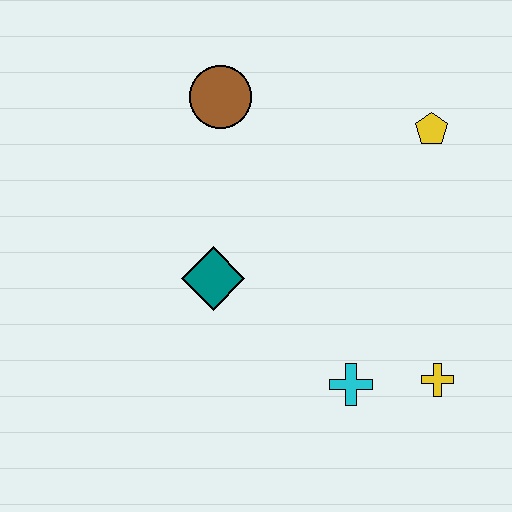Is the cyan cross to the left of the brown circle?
No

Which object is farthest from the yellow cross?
The brown circle is farthest from the yellow cross.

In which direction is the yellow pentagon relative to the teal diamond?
The yellow pentagon is to the right of the teal diamond.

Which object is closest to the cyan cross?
The yellow cross is closest to the cyan cross.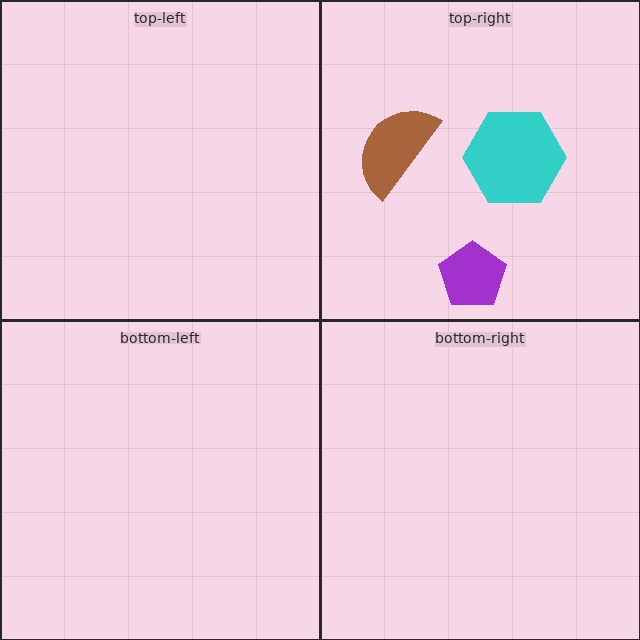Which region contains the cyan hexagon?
The top-right region.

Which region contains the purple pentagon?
The top-right region.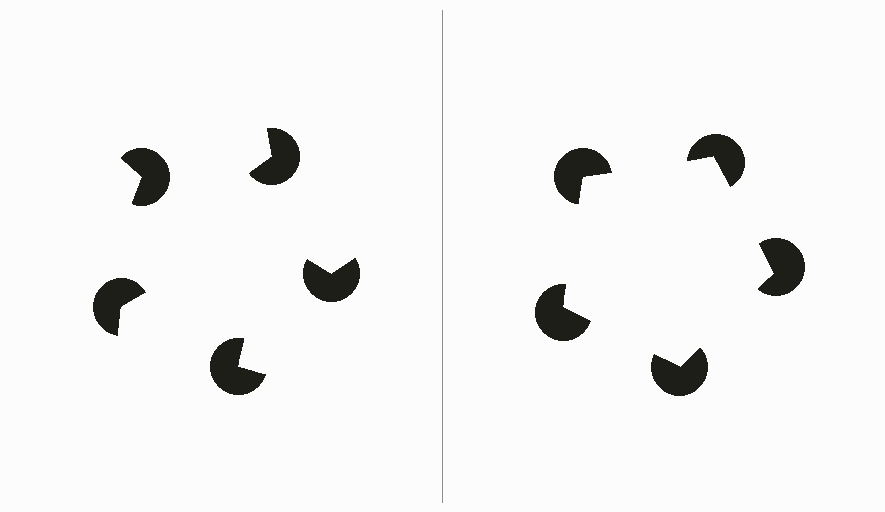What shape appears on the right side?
An illusory pentagon.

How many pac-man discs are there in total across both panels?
10 — 5 on each side.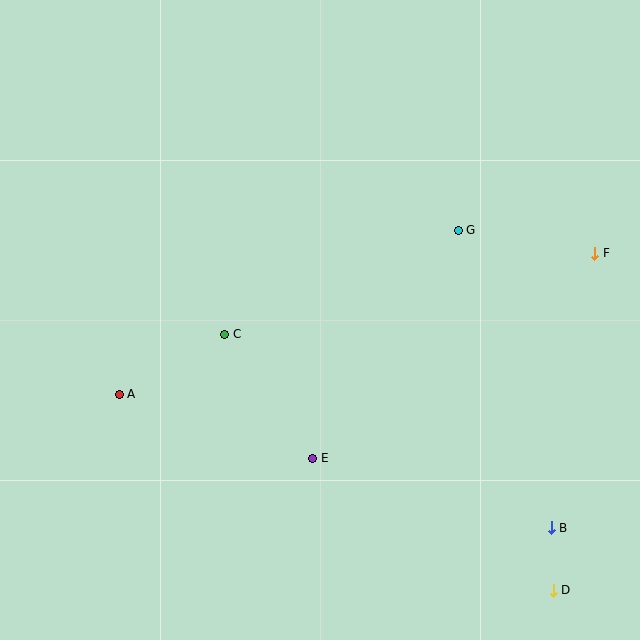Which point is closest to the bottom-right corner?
Point D is closest to the bottom-right corner.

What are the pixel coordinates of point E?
Point E is at (313, 458).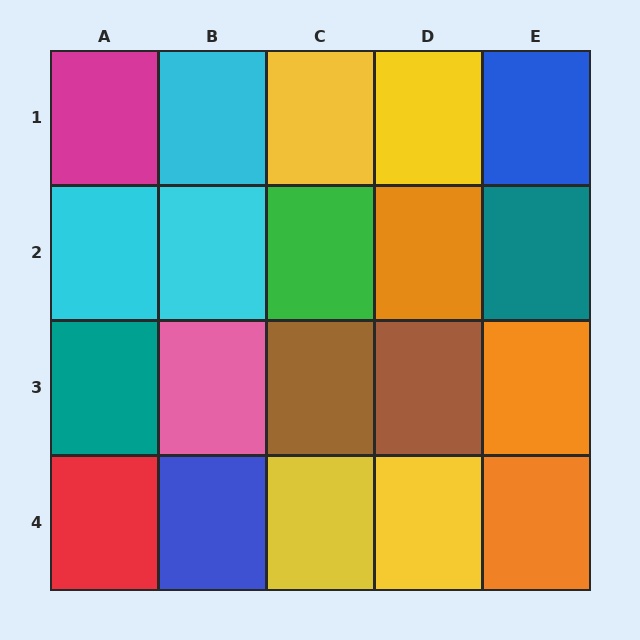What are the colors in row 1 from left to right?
Magenta, cyan, yellow, yellow, blue.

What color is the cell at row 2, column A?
Cyan.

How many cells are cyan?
3 cells are cyan.